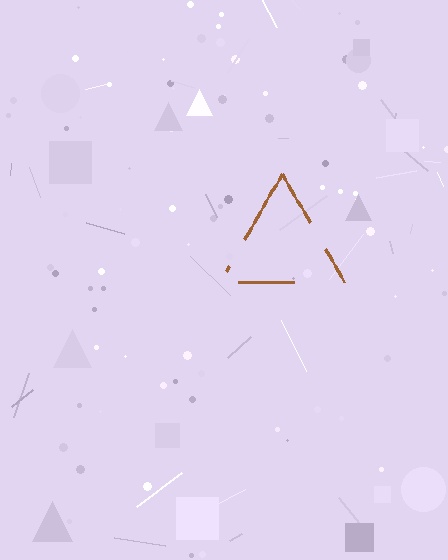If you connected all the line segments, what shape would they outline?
They would outline a triangle.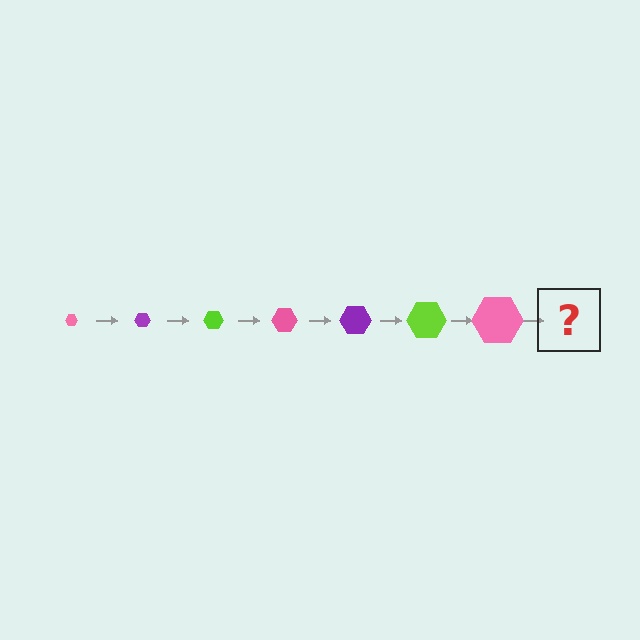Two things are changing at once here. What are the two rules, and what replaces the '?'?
The two rules are that the hexagon grows larger each step and the color cycles through pink, purple, and lime. The '?' should be a purple hexagon, larger than the previous one.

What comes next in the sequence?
The next element should be a purple hexagon, larger than the previous one.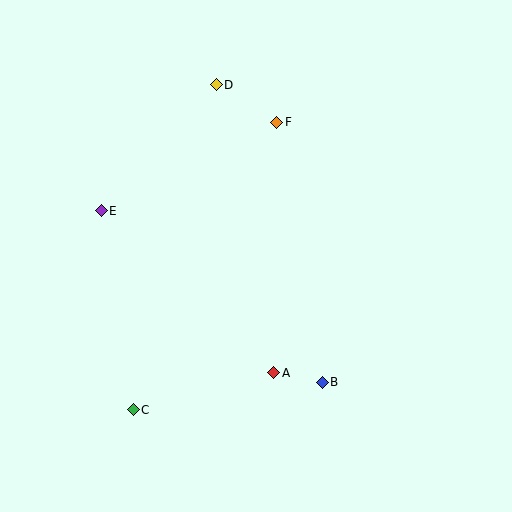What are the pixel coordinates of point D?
Point D is at (216, 85).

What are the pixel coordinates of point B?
Point B is at (322, 382).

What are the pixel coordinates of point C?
Point C is at (133, 410).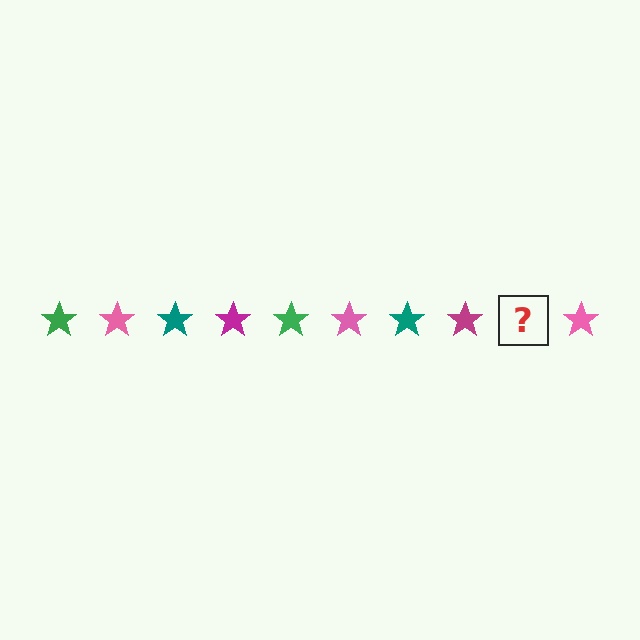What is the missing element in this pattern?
The missing element is a green star.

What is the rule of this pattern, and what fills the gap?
The rule is that the pattern cycles through green, pink, teal, magenta stars. The gap should be filled with a green star.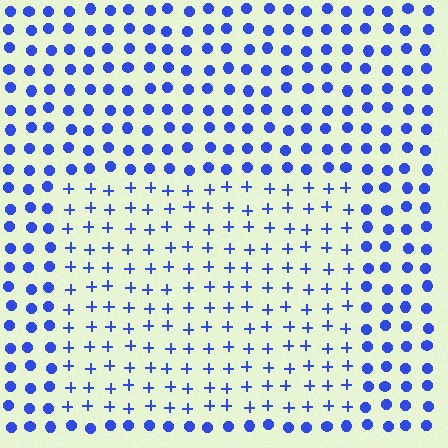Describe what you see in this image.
The image is filled with small blue elements arranged in a uniform grid. A rectangle-shaped region contains plus signs, while the surrounding area contains circles. The boundary is defined purely by the change in element shape.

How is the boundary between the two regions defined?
The boundary is defined by a change in element shape: plus signs inside vs. circles outside. All elements share the same color and spacing.